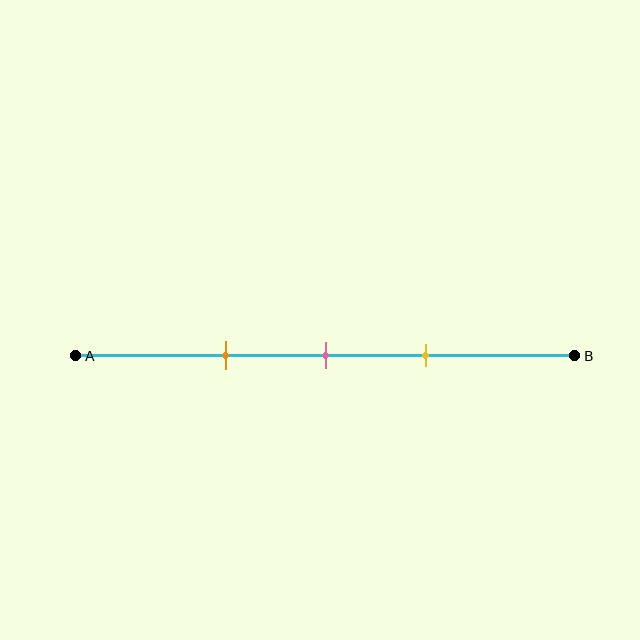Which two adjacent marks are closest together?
The pink and yellow marks are the closest adjacent pair.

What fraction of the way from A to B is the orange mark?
The orange mark is approximately 30% (0.3) of the way from A to B.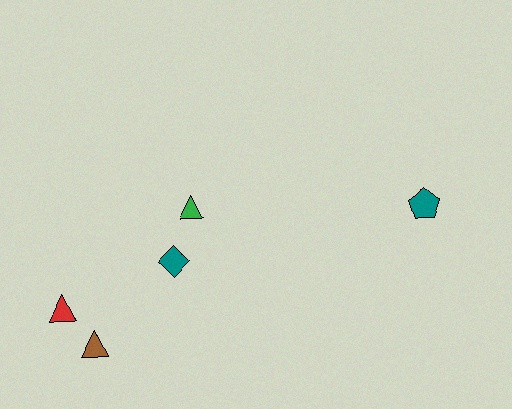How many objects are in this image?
There are 5 objects.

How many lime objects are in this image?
There are no lime objects.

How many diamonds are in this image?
There is 1 diamond.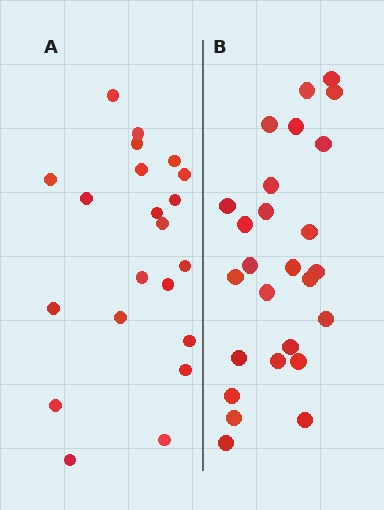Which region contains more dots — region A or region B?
Region B (the right region) has more dots.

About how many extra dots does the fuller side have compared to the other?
Region B has about 5 more dots than region A.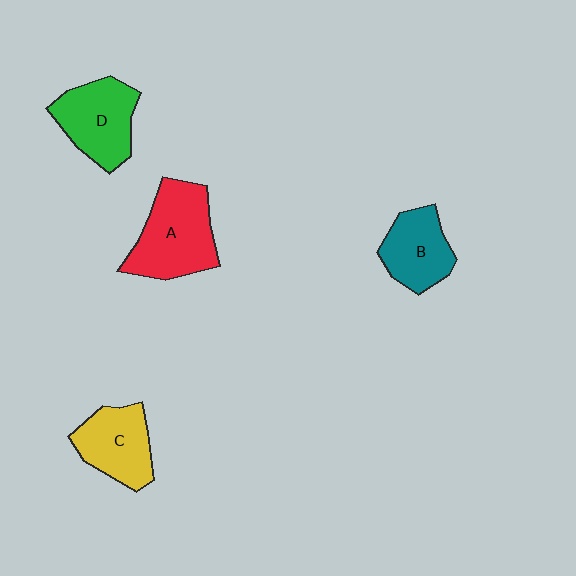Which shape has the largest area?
Shape A (red).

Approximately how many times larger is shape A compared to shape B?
Approximately 1.4 times.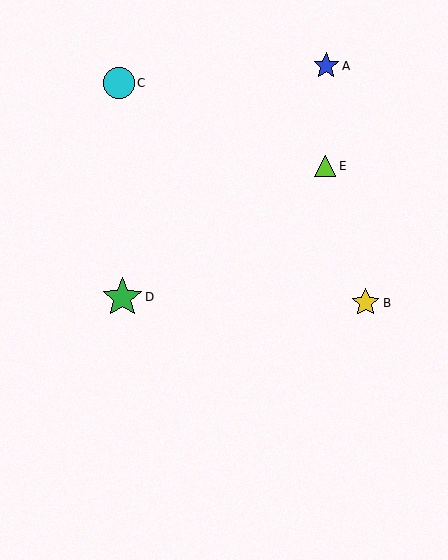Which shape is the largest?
The green star (labeled D) is the largest.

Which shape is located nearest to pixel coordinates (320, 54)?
The blue star (labeled A) at (326, 66) is nearest to that location.